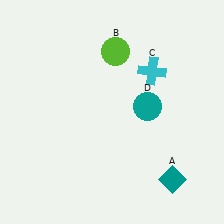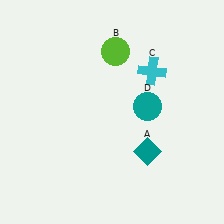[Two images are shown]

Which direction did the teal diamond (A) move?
The teal diamond (A) moved up.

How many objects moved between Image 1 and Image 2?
1 object moved between the two images.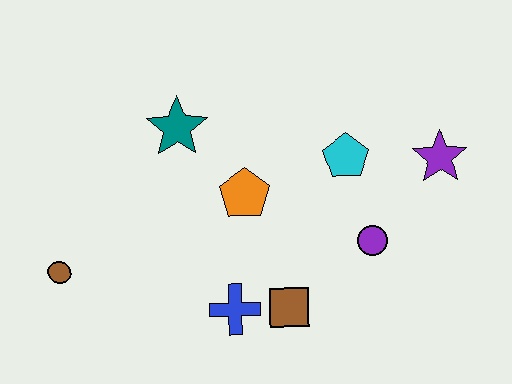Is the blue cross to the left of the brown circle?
No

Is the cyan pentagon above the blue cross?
Yes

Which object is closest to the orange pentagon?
The teal star is closest to the orange pentagon.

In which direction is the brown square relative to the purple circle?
The brown square is to the left of the purple circle.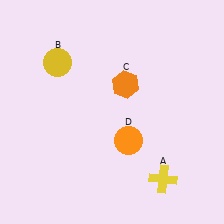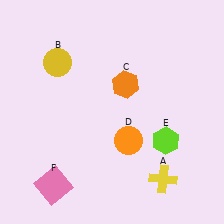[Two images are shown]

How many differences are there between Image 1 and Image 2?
There are 2 differences between the two images.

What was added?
A lime hexagon (E), a pink square (F) were added in Image 2.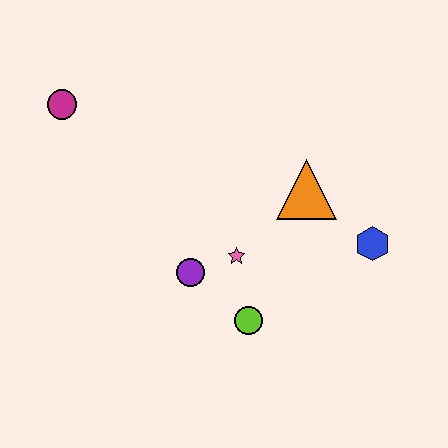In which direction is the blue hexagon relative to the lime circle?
The blue hexagon is to the right of the lime circle.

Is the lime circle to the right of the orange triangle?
No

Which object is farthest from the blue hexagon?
The magenta circle is farthest from the blue hexagon.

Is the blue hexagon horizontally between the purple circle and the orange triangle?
No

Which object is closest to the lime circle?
The pink star is closest to the lime circle.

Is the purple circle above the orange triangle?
No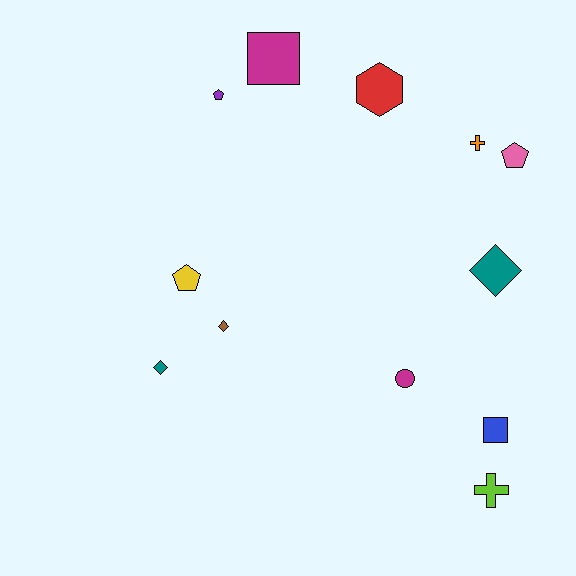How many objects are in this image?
There are 12 objects.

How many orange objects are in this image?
There is 1 orange object.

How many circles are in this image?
There is 1 circle.